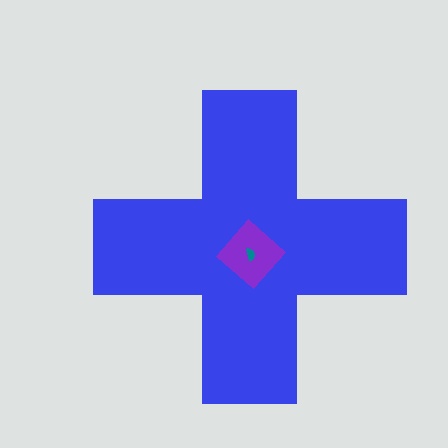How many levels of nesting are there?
3.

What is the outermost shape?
The blue cross.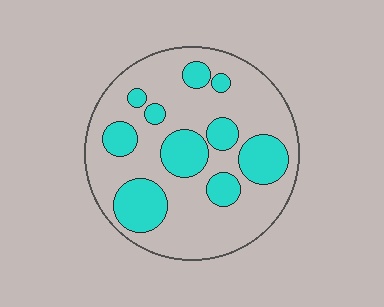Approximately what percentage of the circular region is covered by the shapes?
Approximately 30%.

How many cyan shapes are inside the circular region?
10.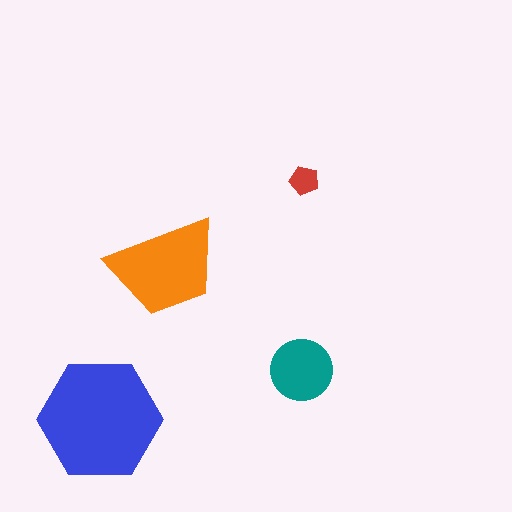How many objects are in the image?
There are 4 objects in the image.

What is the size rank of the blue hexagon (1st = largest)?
1st.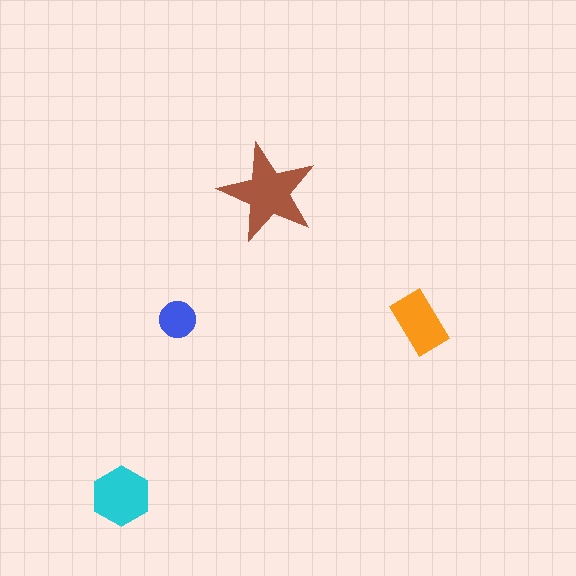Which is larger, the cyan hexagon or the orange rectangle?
The cyan hexagon.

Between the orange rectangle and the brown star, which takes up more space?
The brown star.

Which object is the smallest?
The blue circle.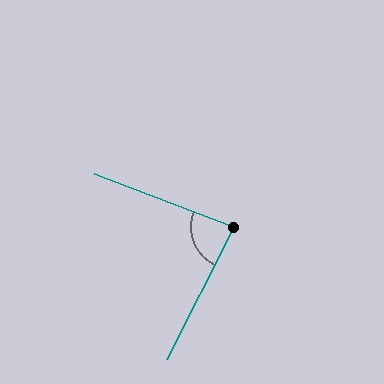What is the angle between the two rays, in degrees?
Approximately 84 degrees.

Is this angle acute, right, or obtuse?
It is acute.